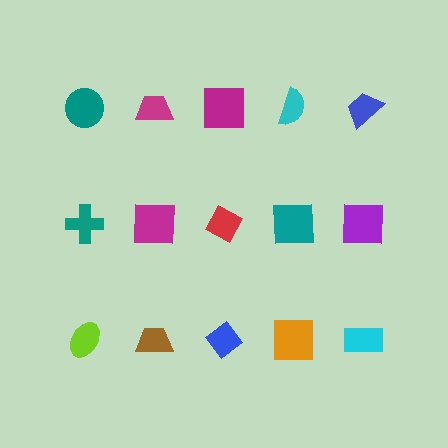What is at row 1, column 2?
A magenta trapezoid.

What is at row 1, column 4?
A cyan semicircle.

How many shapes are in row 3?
5 shapes.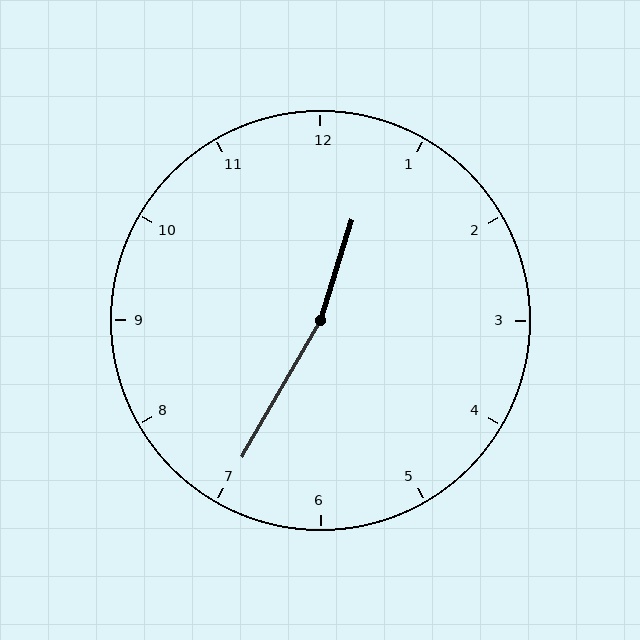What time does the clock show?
12:35.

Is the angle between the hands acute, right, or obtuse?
It is obtuse.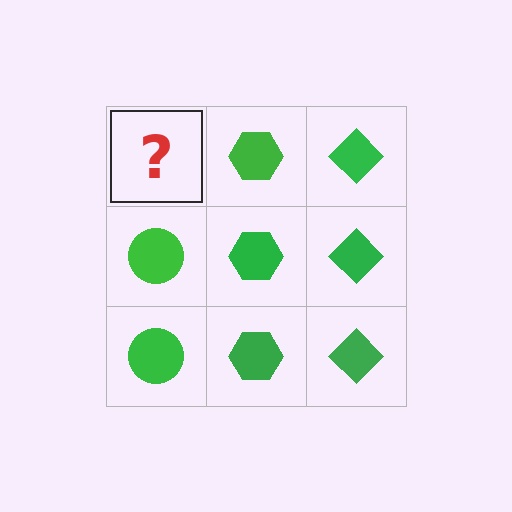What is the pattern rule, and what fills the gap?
The rule is that each column has a consistent shape. The gap should be filled with a green circle.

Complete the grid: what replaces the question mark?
The question mark should be replaced with a green circle.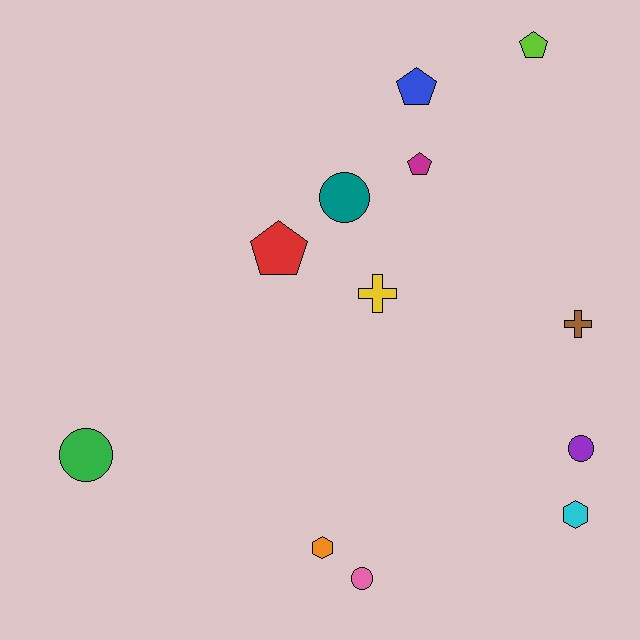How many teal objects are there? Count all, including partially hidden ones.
There is 1 teal object.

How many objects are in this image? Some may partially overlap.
There are 12 objects.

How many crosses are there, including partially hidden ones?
There are 2 crosses.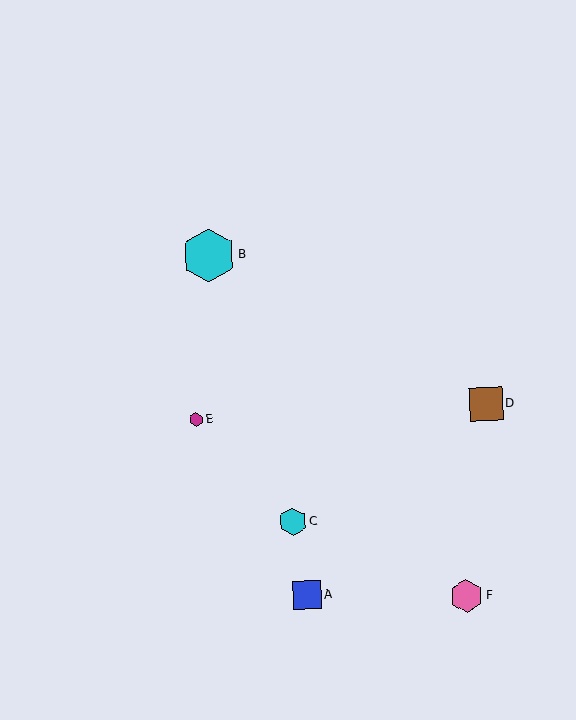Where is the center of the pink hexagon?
The center of the pink hexagon is at (467, 596).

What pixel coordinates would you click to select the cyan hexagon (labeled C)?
Click at (293, 522) to select the cyan hexagon C.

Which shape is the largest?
The cyan hexagon (labeled B) is the largest.